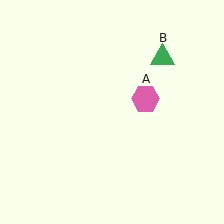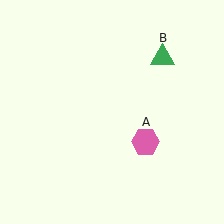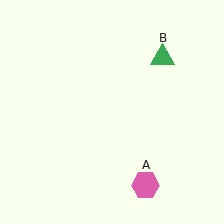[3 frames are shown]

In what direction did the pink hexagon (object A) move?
The pink hexagon (object A) moved down.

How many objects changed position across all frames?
1 object changed position: pink hexagon (object A).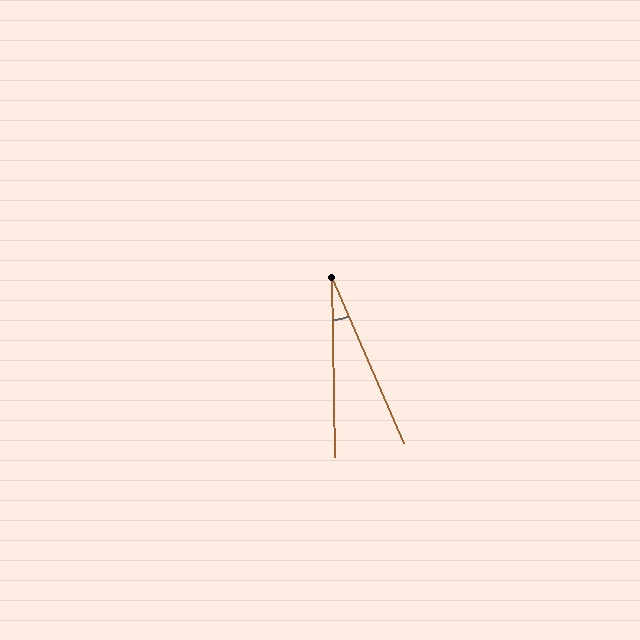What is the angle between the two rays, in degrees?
Approximately 22 degrees.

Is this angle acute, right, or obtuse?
It is acute.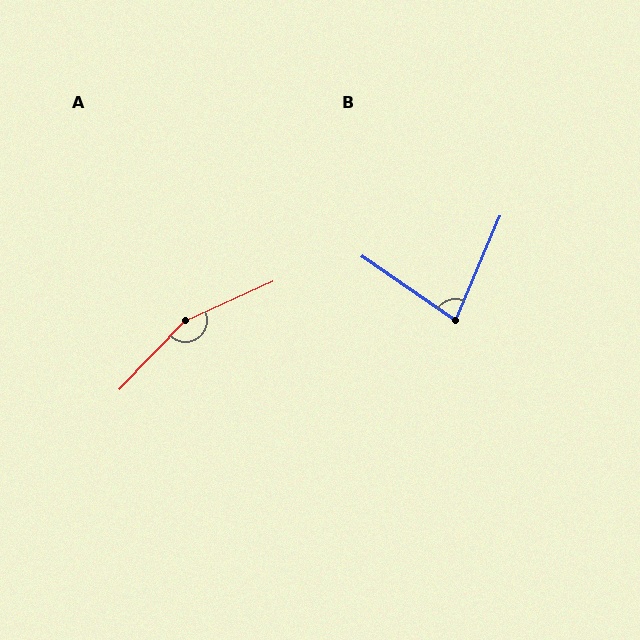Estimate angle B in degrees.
Approximately 78 degrees.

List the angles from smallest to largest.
B (78°), A (158°).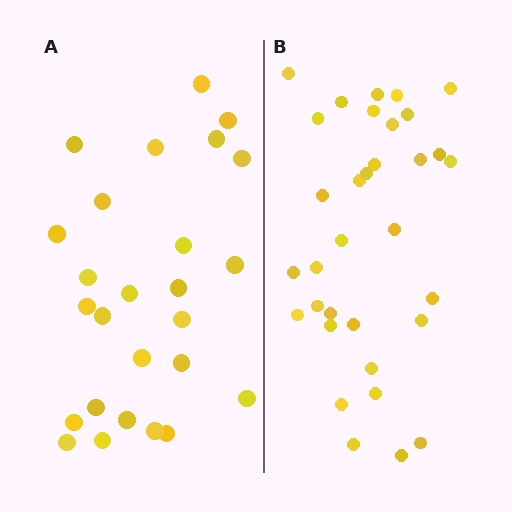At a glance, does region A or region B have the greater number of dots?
Region B (the right region) has more dots.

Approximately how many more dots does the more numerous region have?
Region B has roughly 8 or so more dots than region A.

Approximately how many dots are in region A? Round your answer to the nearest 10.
About 30 dots. (The exact count is 26, which rounds to 30.)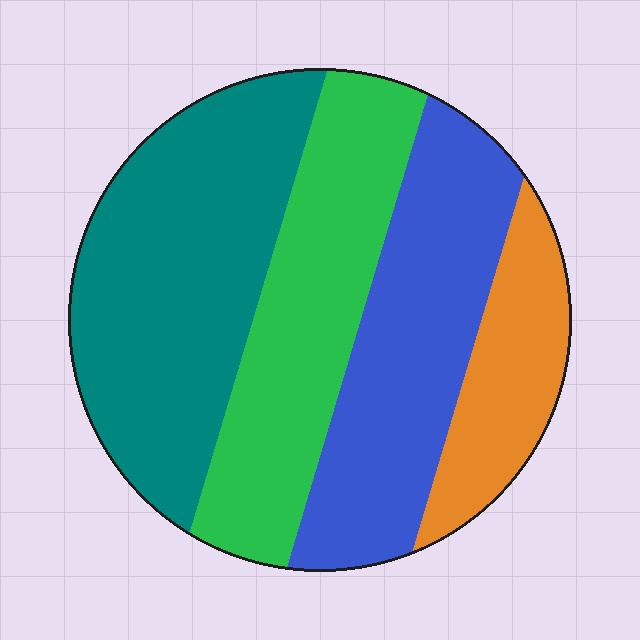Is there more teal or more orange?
Teal.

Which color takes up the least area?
Orange, at roughly 15%.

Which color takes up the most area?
Teal, at roughly 35%.